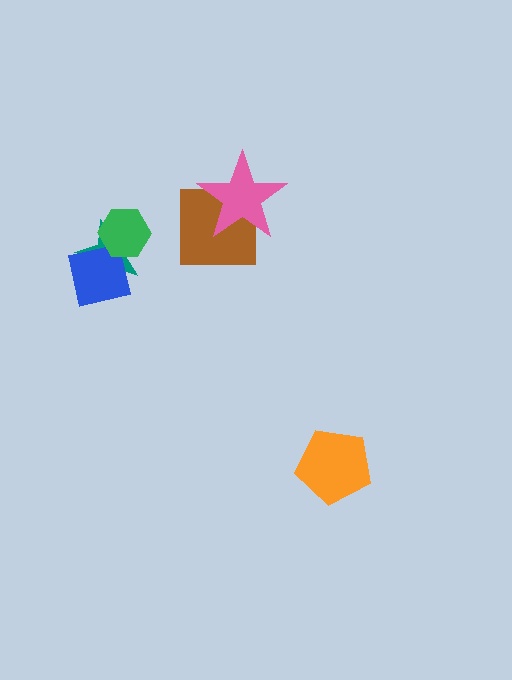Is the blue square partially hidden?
Yes, it is partially covered by another shape.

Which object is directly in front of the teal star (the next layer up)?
The blue square is directly in front of the teal star.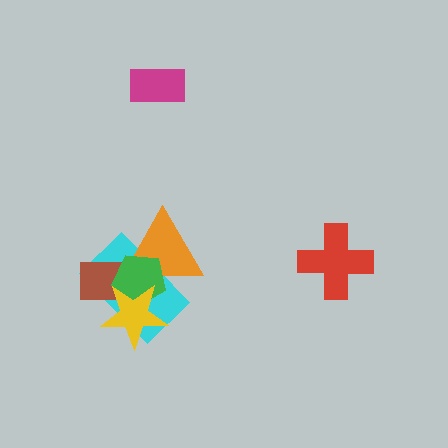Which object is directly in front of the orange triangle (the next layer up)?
The brown rectangle is directly in front of the orange triangle.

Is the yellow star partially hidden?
No, no other shape covers it.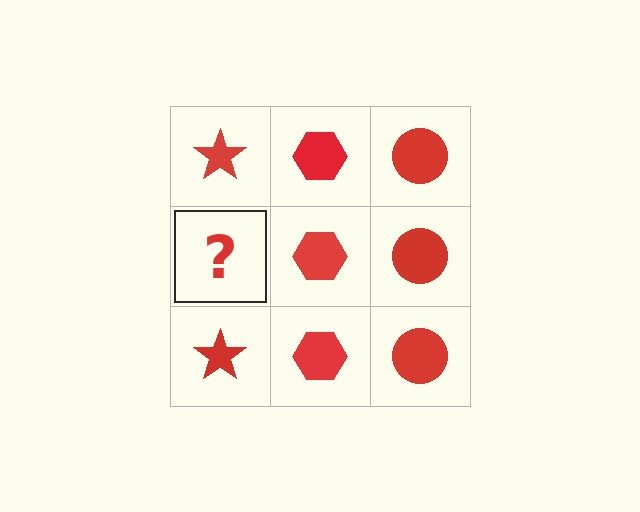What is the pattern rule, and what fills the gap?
The rule is that each column has a consistent shape. The gap should be filled with a red star.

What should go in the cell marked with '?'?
The missing cell should contain a red star.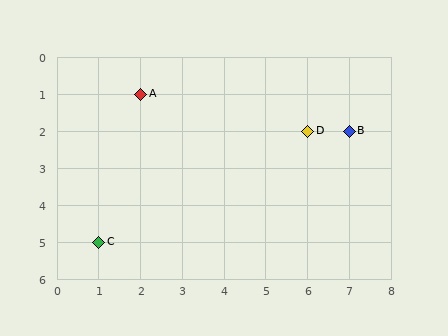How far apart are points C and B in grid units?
Points C and B are 6 columns and 3 rows apart (about 6.7 grid units diagonally).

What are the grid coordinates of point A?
Point A is at grid coordinates (2, 1).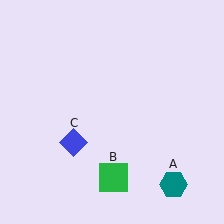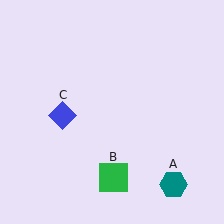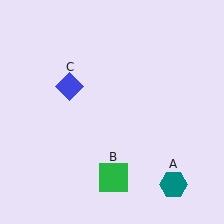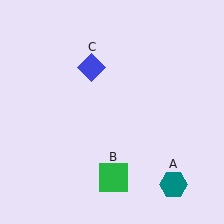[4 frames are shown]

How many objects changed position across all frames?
1 object changed position: blue diamond (object C).